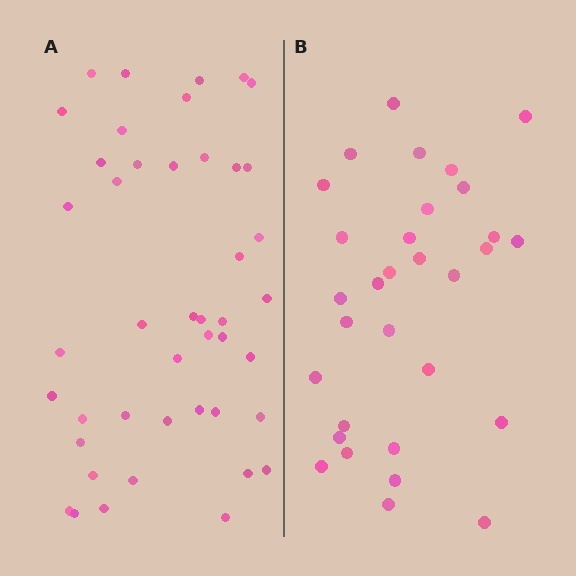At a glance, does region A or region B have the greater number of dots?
Region A (the left region) has more dots.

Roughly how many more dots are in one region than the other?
Region A has approximately 15 more dots than region B.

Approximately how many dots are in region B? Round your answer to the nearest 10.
About 30 dots. (The exact count is 31, which rounds to 30.)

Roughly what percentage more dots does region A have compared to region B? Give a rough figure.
About 40% more.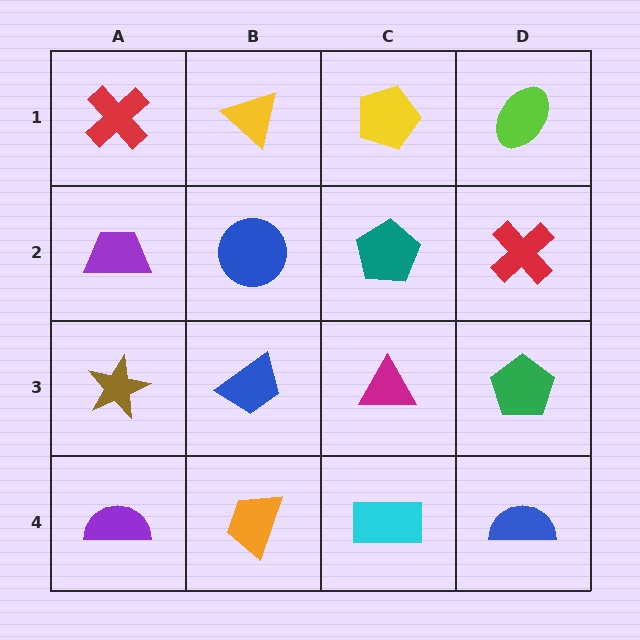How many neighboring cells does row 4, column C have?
3.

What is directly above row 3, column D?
A red cross.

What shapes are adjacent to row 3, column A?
A purple trapezoid (row 2, column A), a purple semicircle (row 4, column A), a blue trapezoid (row 3, column B).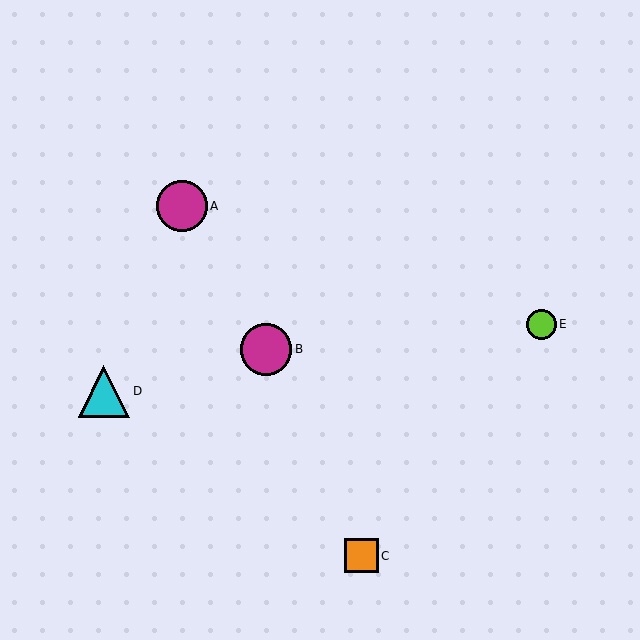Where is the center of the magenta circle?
The center of the magenta circle is at (266, 349).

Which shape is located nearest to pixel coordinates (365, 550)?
The orange square (labeled C) at (361, 556) is nearest to that location.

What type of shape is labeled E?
Shape E is a lime circle.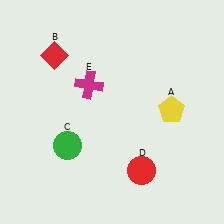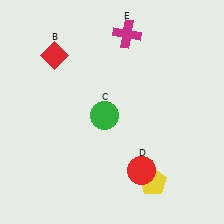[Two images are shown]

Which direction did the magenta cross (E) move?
The magenta cross (E) moved up.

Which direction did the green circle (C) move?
The green circle (C) moved right.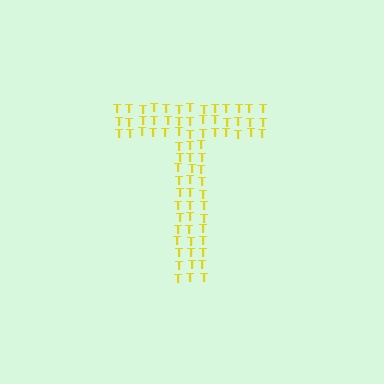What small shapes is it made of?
It is made of small letter T's.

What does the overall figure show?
The overall figure shows the letter T.